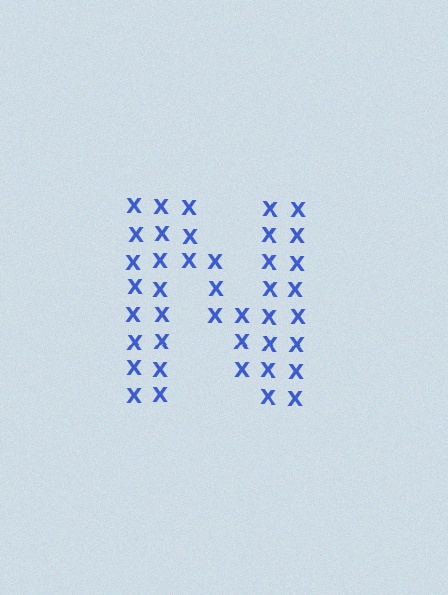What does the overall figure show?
The overall figure shows the letter N.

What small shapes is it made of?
It is made of small letter X's.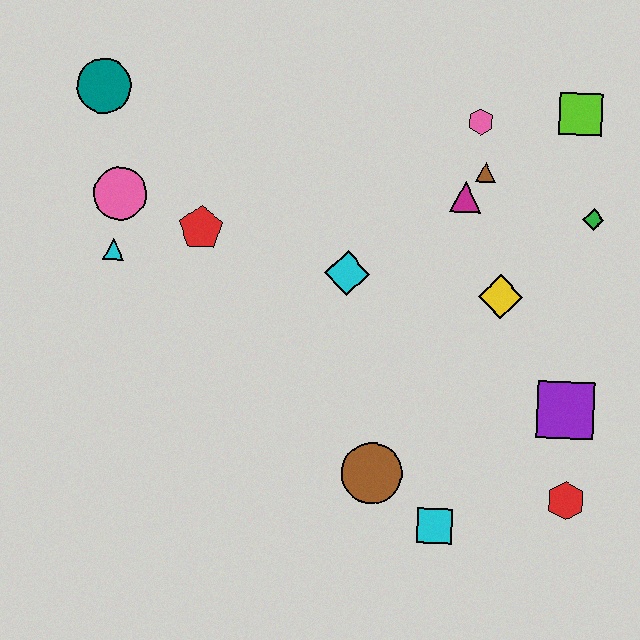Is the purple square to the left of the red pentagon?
No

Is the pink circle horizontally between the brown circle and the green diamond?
No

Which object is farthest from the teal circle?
The red hexagon is farthest from the teal circle.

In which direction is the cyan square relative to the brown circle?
The cyan square is to the right of the brown circle.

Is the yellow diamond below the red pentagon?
Yes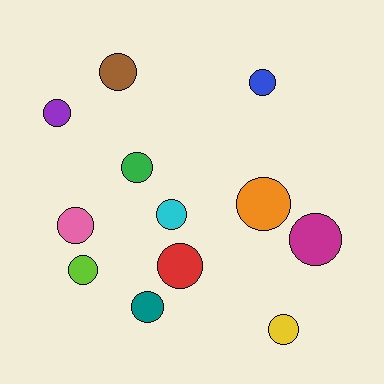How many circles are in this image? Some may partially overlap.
There are 12 circles.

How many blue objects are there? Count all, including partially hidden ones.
There is 1 blue object.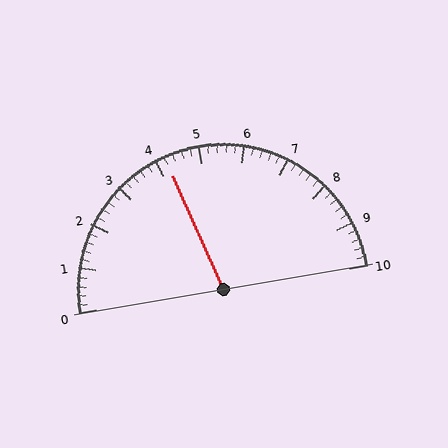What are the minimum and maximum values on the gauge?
The gauge ranges from 0 to 10.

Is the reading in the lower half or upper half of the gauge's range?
The reading is in the lower half of the range (0 to 10).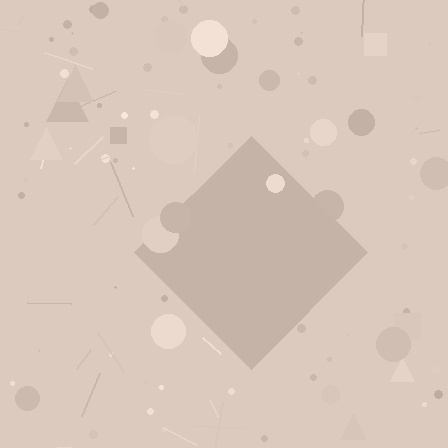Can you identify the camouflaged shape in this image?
The camouflaged shape is a diamond.